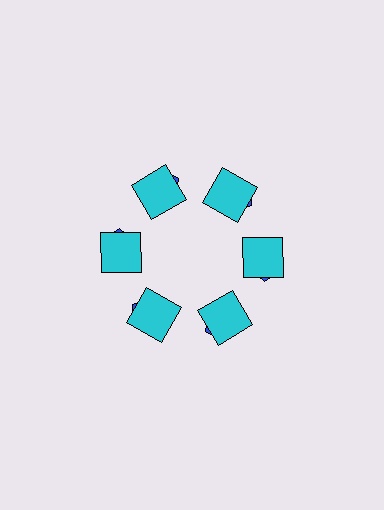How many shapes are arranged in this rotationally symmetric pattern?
There are 12 shapes, arranged in 6 groups of 2.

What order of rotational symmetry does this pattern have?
This pattern has 6-fold rotational symmetry.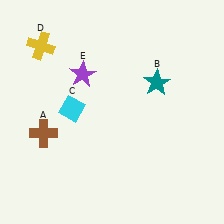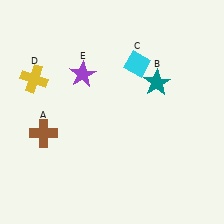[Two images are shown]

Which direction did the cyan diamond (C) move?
The cyan diamond (C) moved right.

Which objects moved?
The objects that moved are: the cyan diamond (C), the yellow cross (D).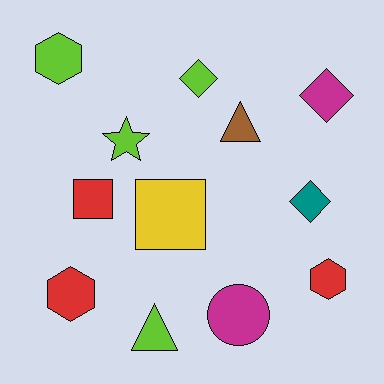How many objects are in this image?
There are 12 objects.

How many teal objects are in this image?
There is 1 teal object.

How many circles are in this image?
There is 1 circle.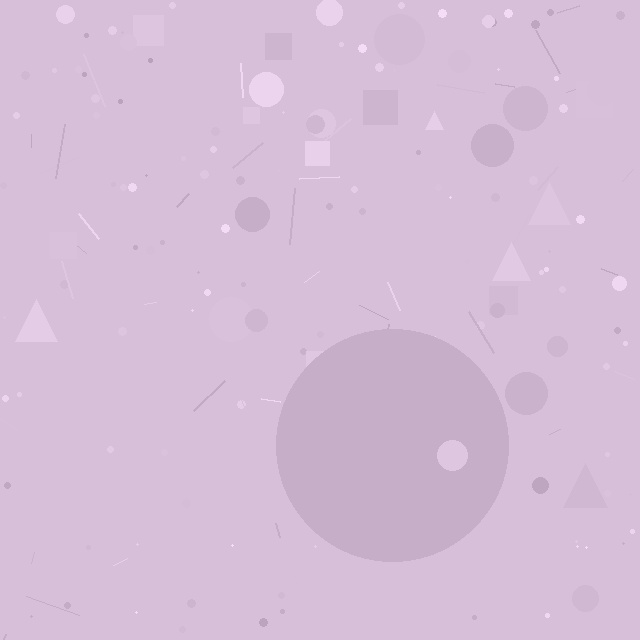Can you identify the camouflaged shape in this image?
The camouflaged shape is a circle.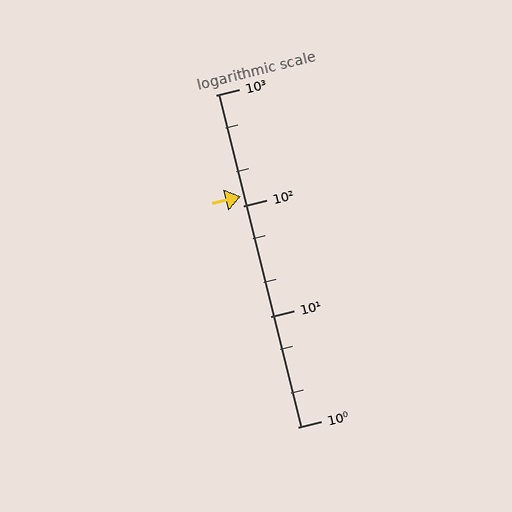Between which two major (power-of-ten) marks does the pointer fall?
The pointer is between 100 and 1000.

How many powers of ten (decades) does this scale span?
The scale spans 3 decades, from 1 to 1000.